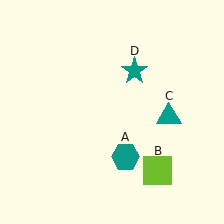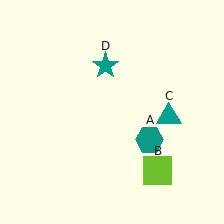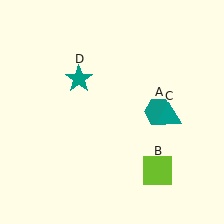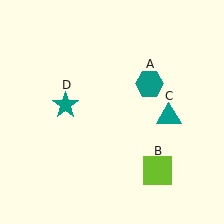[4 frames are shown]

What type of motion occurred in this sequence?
The teal hexagon (object A), teal star (object D) rotated counterclockwise around the center of the scene.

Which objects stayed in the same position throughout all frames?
Lime square (object B) and teal triangle (object C) remained stationary.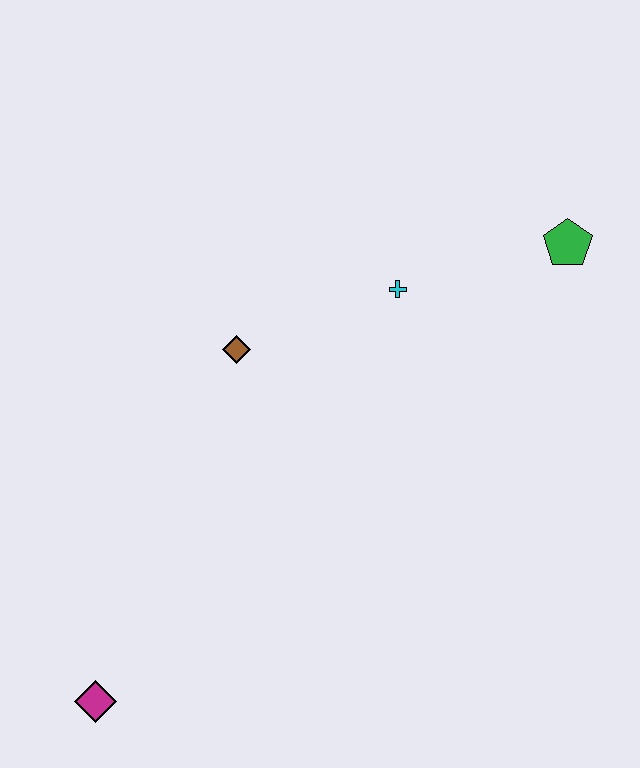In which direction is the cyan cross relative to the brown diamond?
The cyan cross is to the right of the brown diamond.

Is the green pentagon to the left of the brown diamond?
No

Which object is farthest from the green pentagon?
The magenta diamond is farthest from the green pentagon.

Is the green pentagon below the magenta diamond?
No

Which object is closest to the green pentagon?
The cyan cross is closest to the green pentagon.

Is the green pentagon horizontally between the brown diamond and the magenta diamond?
No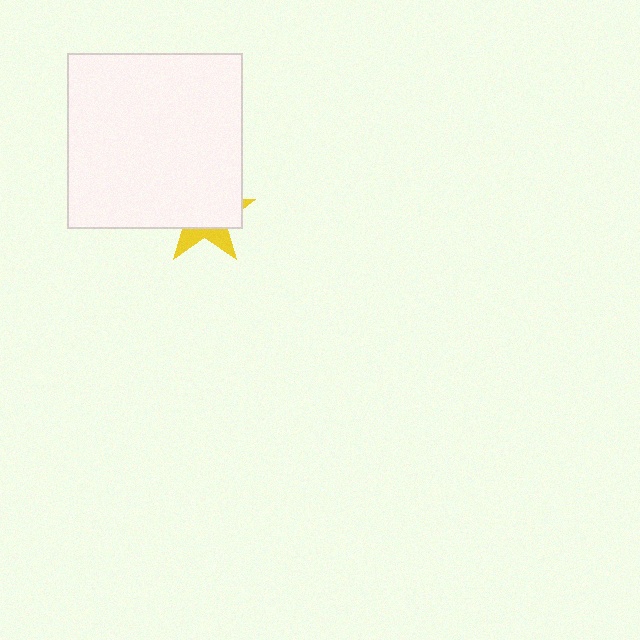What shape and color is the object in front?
The object in front is a white square.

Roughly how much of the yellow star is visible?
A small part of it is visible (roughly 30%).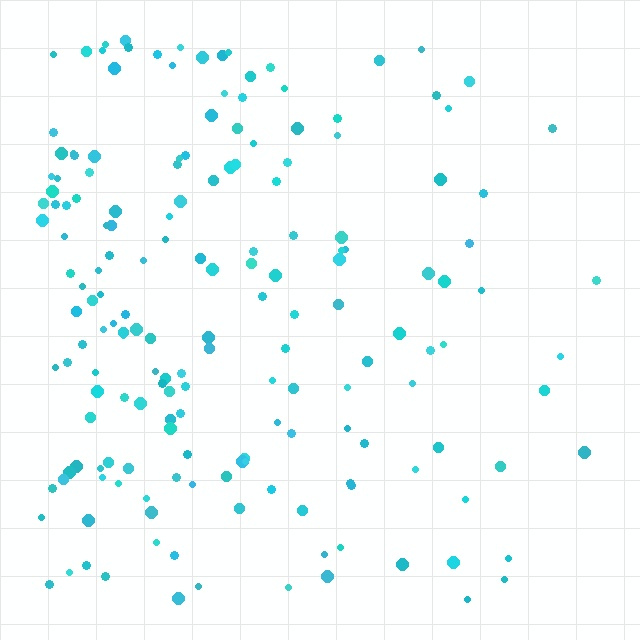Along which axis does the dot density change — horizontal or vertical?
Horizontal.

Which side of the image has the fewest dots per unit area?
The right.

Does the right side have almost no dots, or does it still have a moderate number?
Still a moderate number, just noticeably fewer than the left.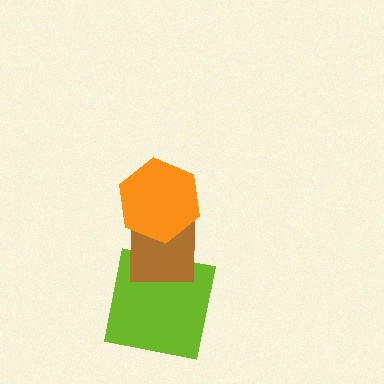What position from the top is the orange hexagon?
The orange hexagon is 1st from the top.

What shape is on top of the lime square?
The brown square is on top of the lime square.